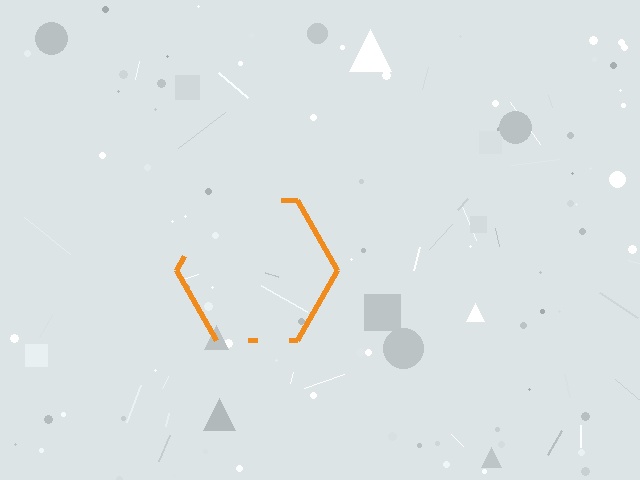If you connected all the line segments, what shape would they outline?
They would outline a hexagon.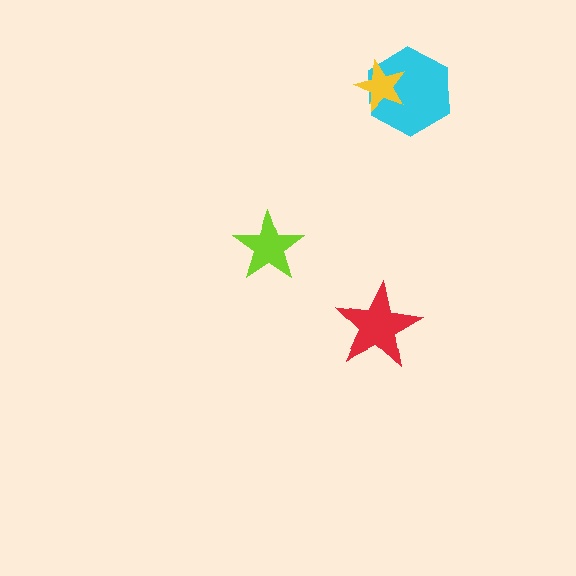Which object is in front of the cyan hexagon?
The yellow star is in front of the cyan hexagon.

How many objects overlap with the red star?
0 objects overlap with the red star.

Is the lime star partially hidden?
No, no other shape covers it.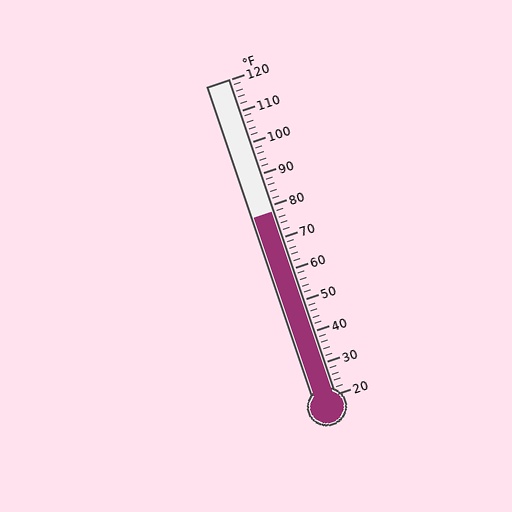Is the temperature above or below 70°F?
The temperature is above 70°F.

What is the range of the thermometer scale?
The thermometer scale ranges from 20°F to 120°F.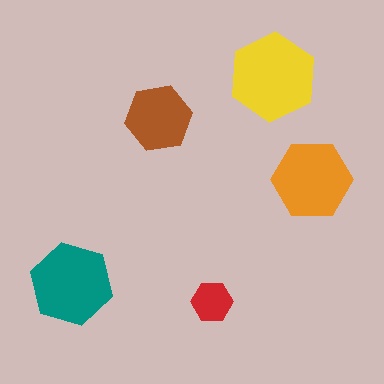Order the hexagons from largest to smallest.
the yellow one, the teal one, the orange one, the brown one, the red one.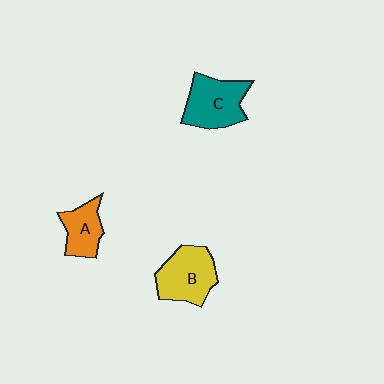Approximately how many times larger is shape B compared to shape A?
Approximately 1.5 times.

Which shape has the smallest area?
Shape A (orange).